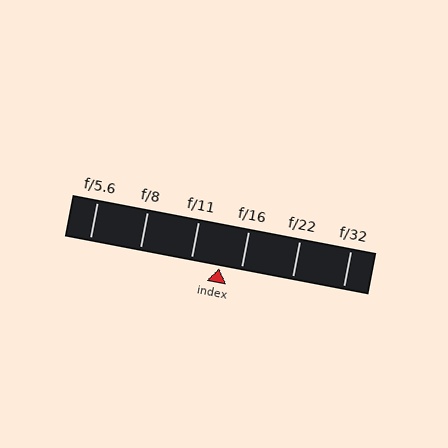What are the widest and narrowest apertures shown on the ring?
The widest aperture shown is f/5.6 and the narrowest is f/32.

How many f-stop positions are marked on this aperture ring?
There are 6 f-stop positions marked.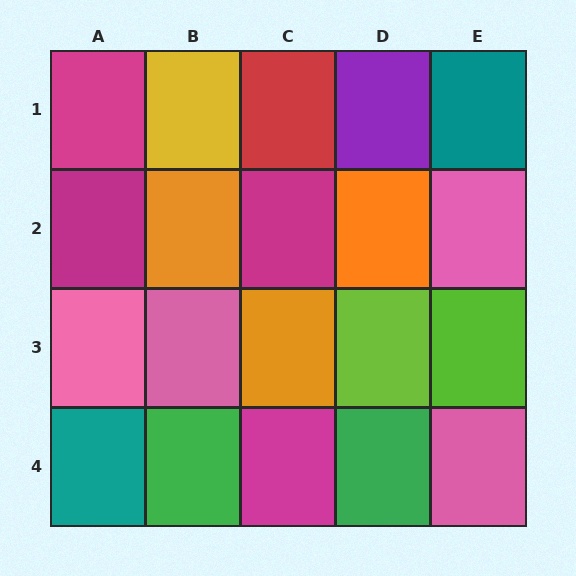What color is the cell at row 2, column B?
Orange.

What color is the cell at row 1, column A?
Magenta.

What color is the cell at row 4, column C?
Magenta.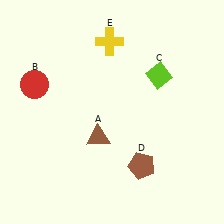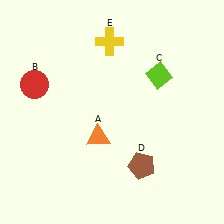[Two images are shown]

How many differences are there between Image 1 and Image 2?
There is 1 difference between the two images.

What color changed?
The triangle (A) changed from brown in Image 1 to orange in Image 2.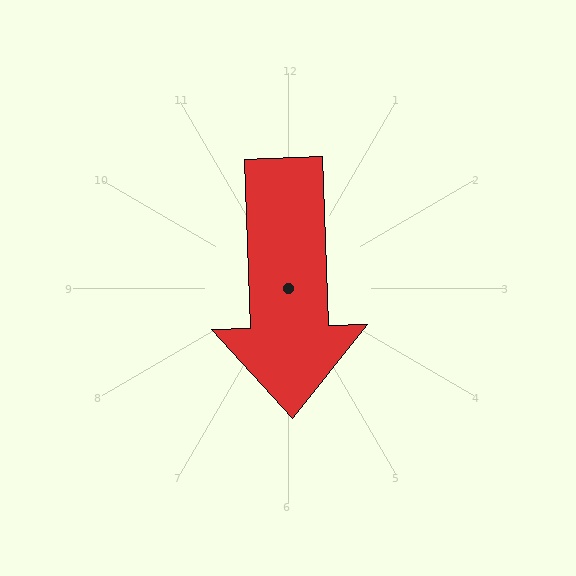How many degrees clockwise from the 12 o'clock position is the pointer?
Approximately 178 degrees.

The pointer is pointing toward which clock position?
Roughly 6 o'clock.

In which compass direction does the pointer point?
South.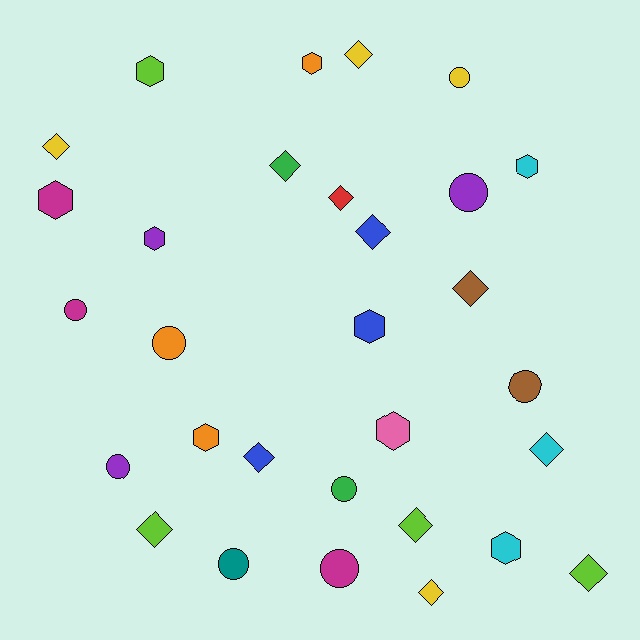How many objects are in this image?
There are 30 objects.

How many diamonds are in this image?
There are 12 diamonds.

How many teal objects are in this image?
There is 1 teal object.